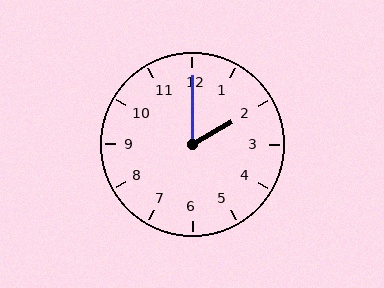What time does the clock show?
2:00.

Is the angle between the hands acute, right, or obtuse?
It is acute.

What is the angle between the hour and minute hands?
Approximately 60 degrees.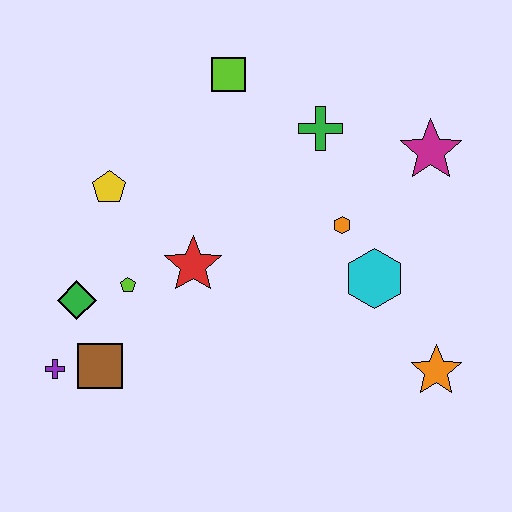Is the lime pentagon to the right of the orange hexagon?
No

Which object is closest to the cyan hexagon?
The orange hexagon is closest to the cyan hexagon.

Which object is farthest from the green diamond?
The magenta star is farthest from the green diamond.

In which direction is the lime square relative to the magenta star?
The lime square is to the left of the magenta star.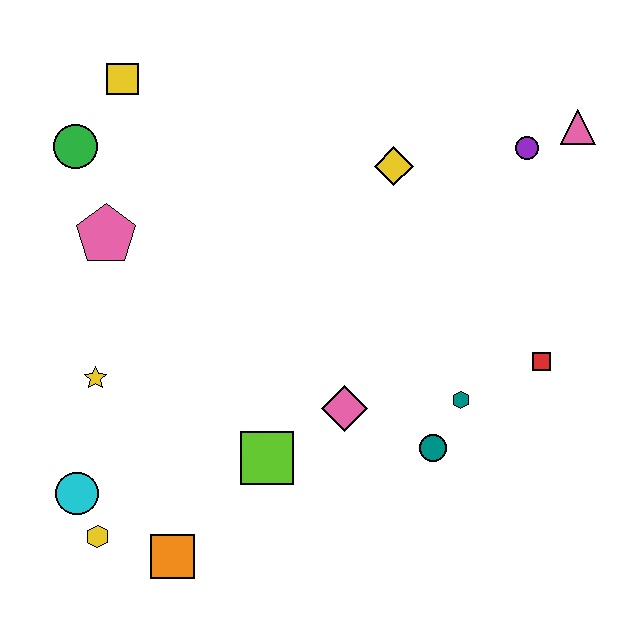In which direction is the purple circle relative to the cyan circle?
The purple circle is to the right of the cyan circle.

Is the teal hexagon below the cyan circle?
No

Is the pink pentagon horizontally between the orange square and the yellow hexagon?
Yes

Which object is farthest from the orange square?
The pink triangle is farthest from the orange square.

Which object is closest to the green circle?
The yellow square is closest to the green circle.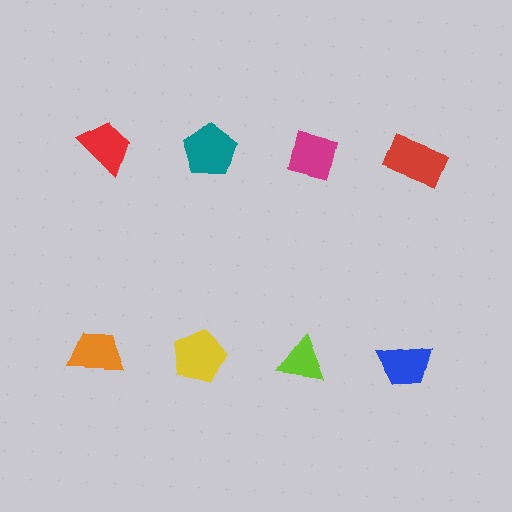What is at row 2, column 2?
A yellow pentagon.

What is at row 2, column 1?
An orange trapezoid.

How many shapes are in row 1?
4 shapes.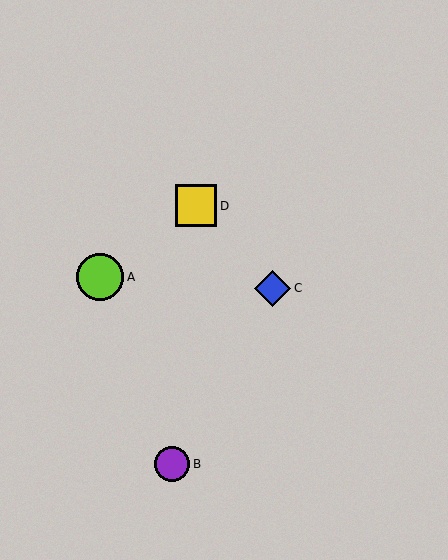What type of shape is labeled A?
Shape A is a lime circle.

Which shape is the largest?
The lime circle (labeled A) is the largest.